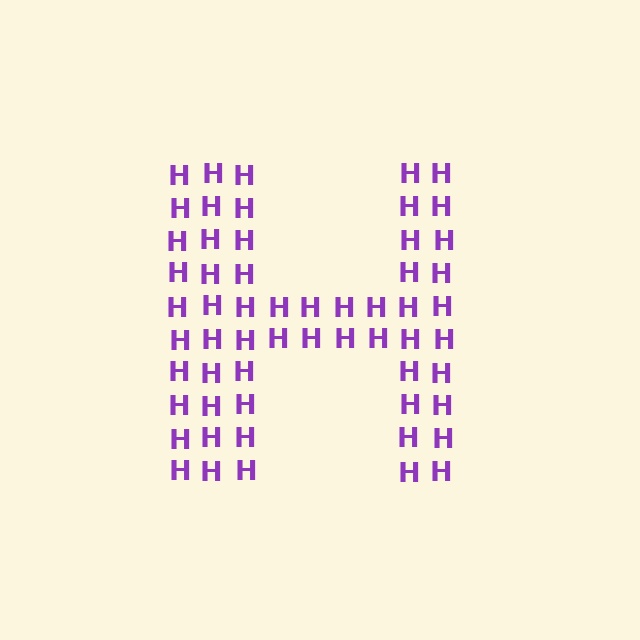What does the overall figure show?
The overall figure shows the letter H.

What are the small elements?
The small elements are letter H's.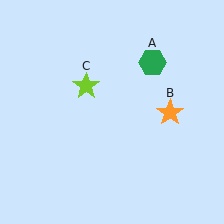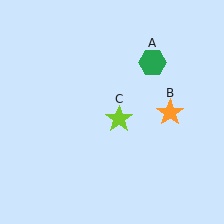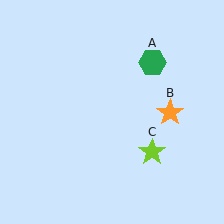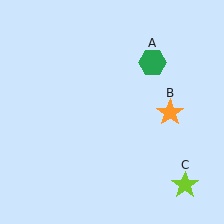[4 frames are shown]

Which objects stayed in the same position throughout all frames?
Green hexagon (object A) and orange star (object B) remained stationary.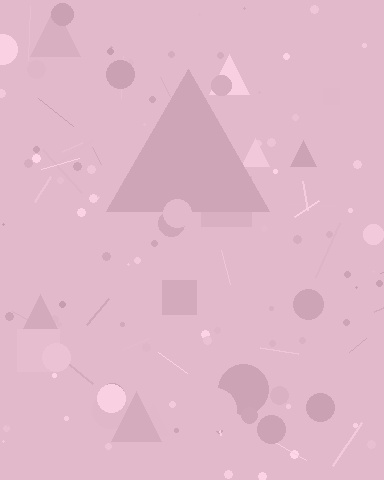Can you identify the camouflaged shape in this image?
The camouflaged shape is a triangle.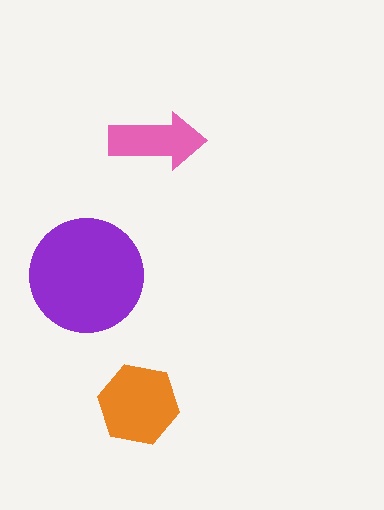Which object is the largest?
The purple circle.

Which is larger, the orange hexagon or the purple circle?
The purple circle.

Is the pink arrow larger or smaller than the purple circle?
Smaller.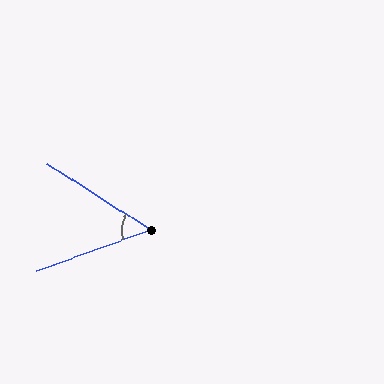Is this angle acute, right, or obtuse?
It is acute.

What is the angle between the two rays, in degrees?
Approximately 52 degrees.